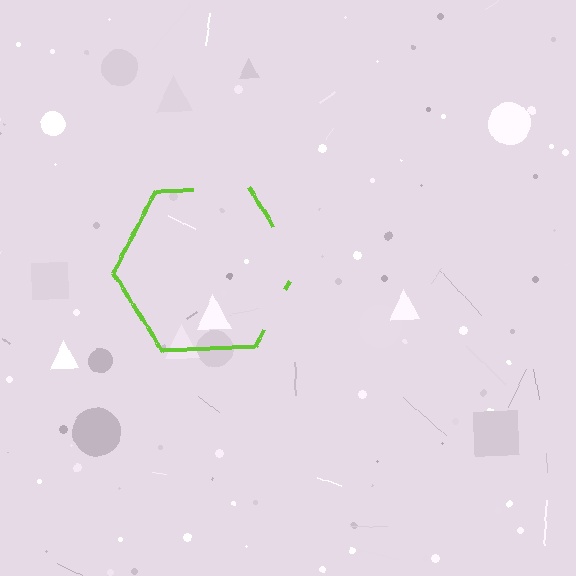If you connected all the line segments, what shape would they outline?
They would outline a hexagon.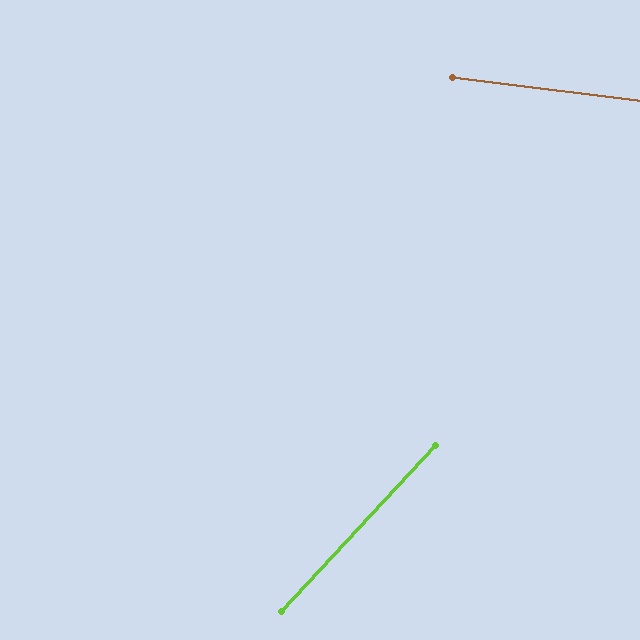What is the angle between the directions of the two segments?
Approximately 54 degrees.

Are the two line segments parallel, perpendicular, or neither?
Neither parallel nor perpendicular — they differ by about 54°.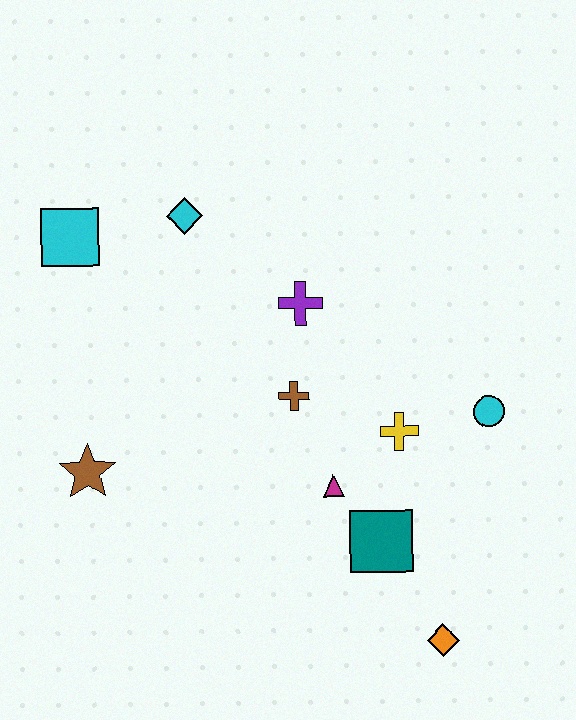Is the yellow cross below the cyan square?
Yes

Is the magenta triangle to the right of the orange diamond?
No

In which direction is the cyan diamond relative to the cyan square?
The cyan diamond is to the right of the cyan square.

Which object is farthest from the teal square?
The cyan square is farthest from the teal square.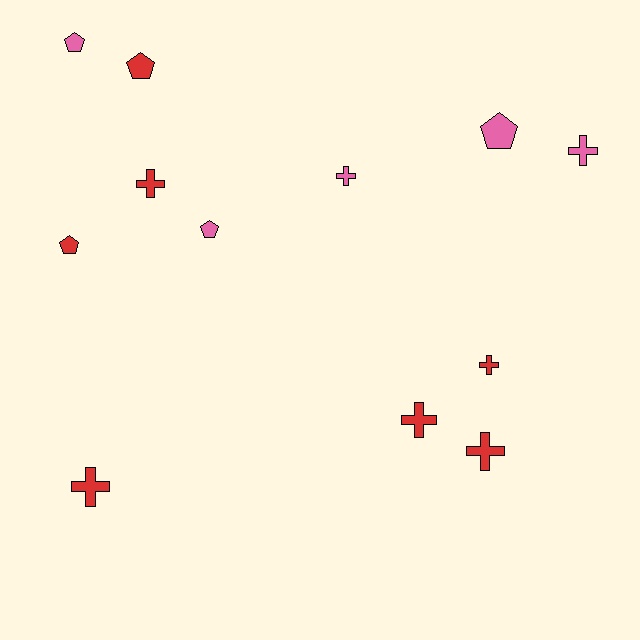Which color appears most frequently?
Red, with 7 objects.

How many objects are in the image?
There are 12 objects.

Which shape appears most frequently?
Cross, with 7 objects.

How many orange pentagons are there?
There are no orange pentagons.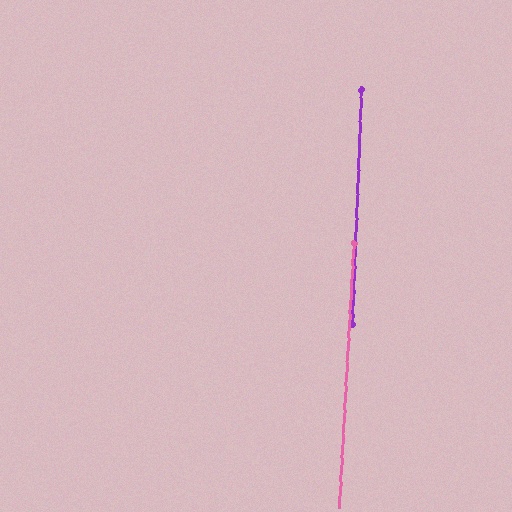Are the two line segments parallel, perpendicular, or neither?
Parallel — their directions differ by only 1.0°.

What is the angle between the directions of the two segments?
Approximately 1 degree.